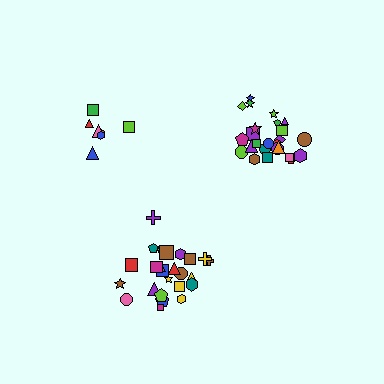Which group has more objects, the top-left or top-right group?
The top-right group.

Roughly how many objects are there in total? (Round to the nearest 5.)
Roughly 55 objects in total.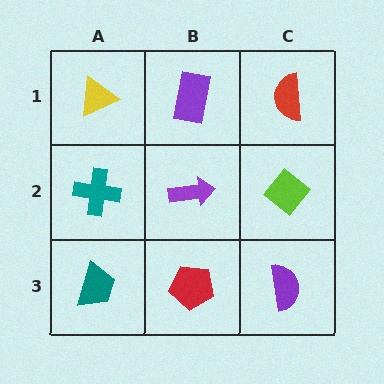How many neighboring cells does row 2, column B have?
4.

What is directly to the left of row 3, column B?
A teal trapezoid.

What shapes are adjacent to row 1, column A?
A teal cross (row 2, column A), a purple rectangle (row 1, column B).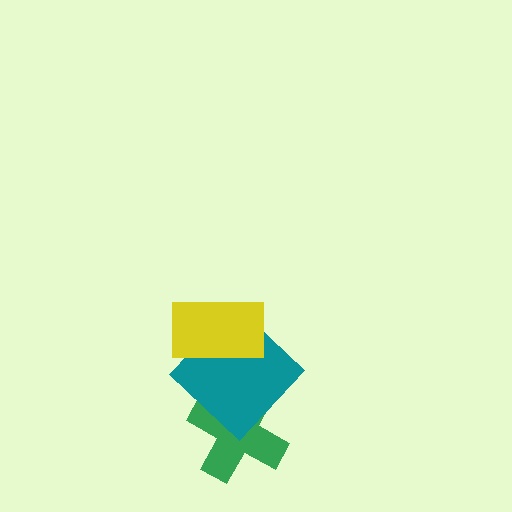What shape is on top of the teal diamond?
The yellow rectangle is on top of the teal diamond.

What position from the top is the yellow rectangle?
The yellow rectangle is 1st from the top.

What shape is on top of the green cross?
The teal diamond is on top of the green cross.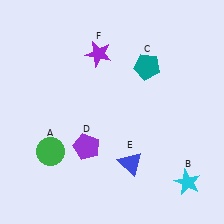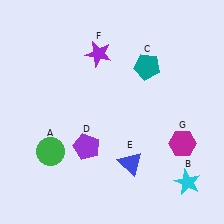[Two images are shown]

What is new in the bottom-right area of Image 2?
A magenta hexagon (G) was added in the bottom-right area of Image 2.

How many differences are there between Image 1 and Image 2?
There is 1 difference between the two images.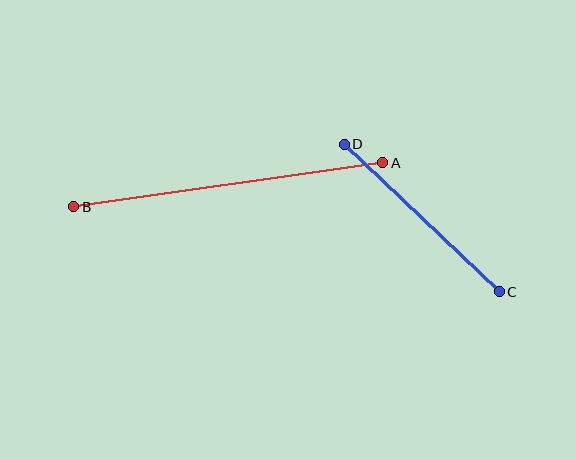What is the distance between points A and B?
The distance is approximately 312 pixels.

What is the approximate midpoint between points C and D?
The midpoint is at approximately (422, 218) pixels.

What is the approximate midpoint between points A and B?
The midpoint is at approximately (228, 185) pixels.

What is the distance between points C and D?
The distance is approximately 214 pixels.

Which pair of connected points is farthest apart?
Points A and B are farthest apart.